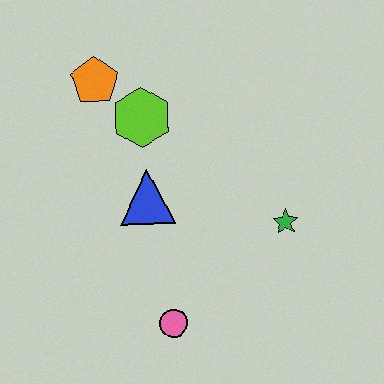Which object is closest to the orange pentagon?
The lime hexagon is closest to the orange pentagon.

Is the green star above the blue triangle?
No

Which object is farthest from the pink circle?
The orange pentagon is farthest from the pink circle.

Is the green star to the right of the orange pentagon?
Yes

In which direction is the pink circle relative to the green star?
The pink circle is to the left of the green star.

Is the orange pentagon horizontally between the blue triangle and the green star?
No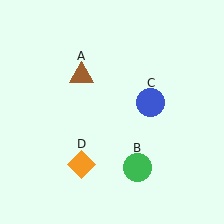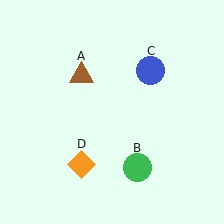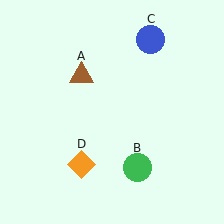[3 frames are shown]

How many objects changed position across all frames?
1 object changed position: blue circle (object C).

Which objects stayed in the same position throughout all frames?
Brown triangle (object A) and green circle (object B) and orange diamond (object D) remained stationary.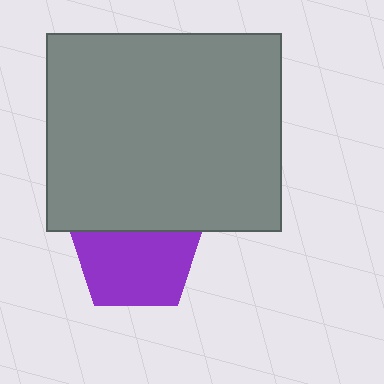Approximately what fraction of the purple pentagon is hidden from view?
Roughly 34% of the purple pentagon is hidden behind the gray rectangle.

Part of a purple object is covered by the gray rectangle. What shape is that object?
It is a pentagon.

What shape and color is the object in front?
The object in front is a gray rectangle.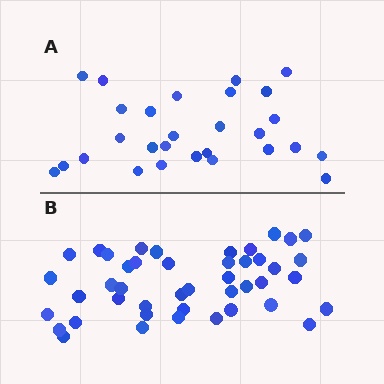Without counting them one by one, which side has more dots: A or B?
Region B (the bottom region) has more dots.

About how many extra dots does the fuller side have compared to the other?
Region B has approximately 15 more dots than region A.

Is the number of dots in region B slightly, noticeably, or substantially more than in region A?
Region B has substantially more. The ratio is roughly 1.6 to 1.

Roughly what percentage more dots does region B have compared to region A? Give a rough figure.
About 55% more.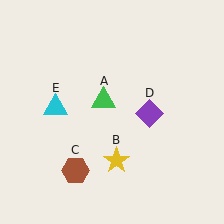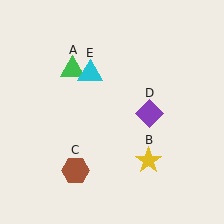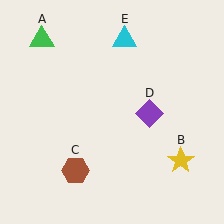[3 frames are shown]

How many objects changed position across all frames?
3 objects changed position: green triangle (object A), yellow star (object B), cyan triangle (object E).